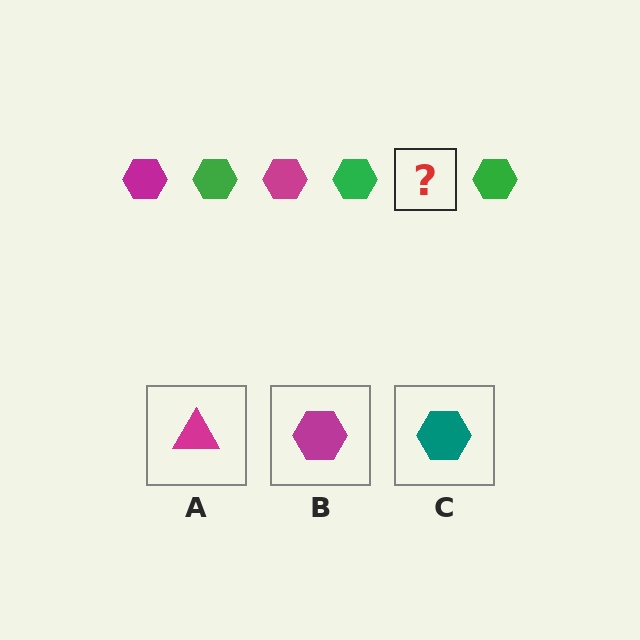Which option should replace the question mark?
Option B.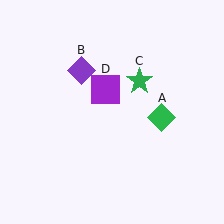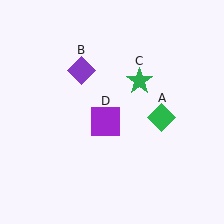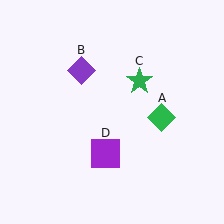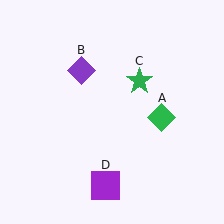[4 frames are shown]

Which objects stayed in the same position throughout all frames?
Green diamond (object A) and purple diamond (object B) and green star (object C) remained stationary.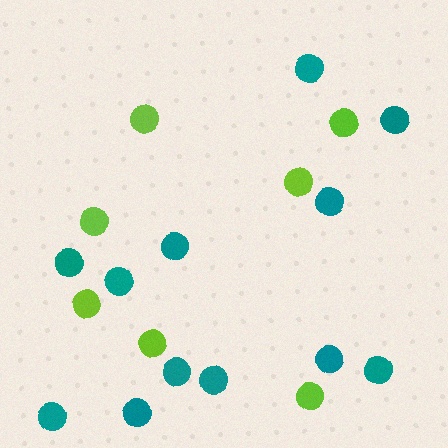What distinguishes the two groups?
There are 2 groups: one group of lime circles (7) and one group of teal circles (12).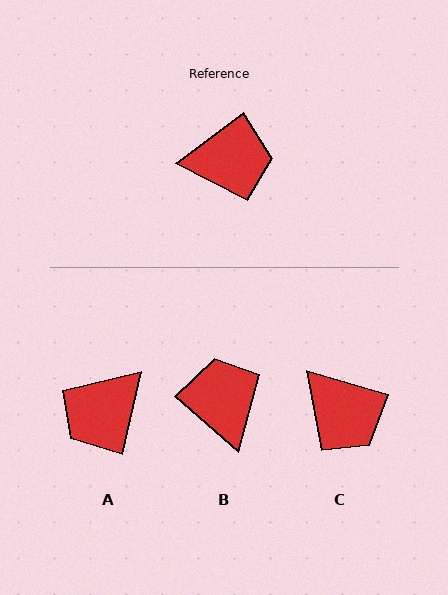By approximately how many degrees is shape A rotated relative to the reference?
Approximately 139 degrees clockwise.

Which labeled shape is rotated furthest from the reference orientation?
A, about 139 degrees away.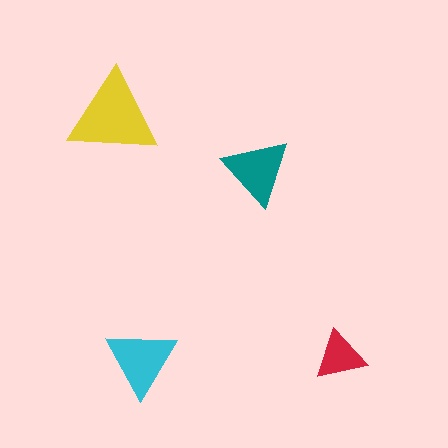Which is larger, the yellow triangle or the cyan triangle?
The yellow one.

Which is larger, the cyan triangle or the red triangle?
The cyan one.